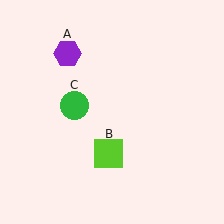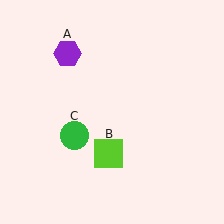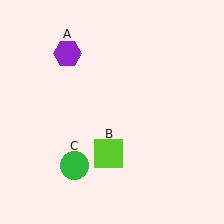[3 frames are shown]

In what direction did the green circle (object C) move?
The green circle (object C) moved down.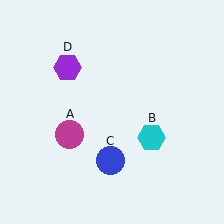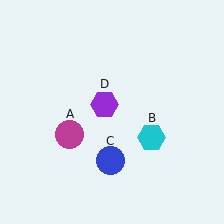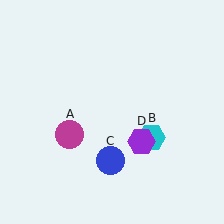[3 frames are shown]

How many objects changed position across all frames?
1 object changed position: purple hexagon (object D).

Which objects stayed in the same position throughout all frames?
Magenta circle (object A) and cyan hexagon (object B) and blue circle (object C) remained stationary.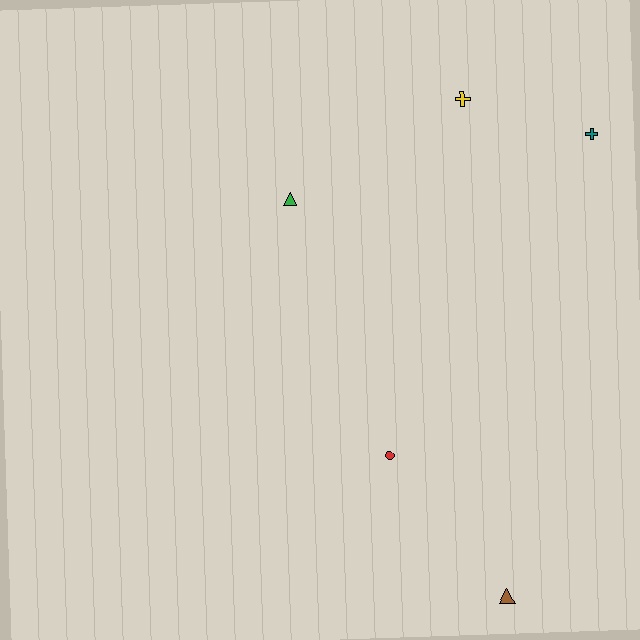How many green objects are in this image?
There is 1 green object.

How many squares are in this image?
There are no squares.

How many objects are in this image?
There are 5 objects.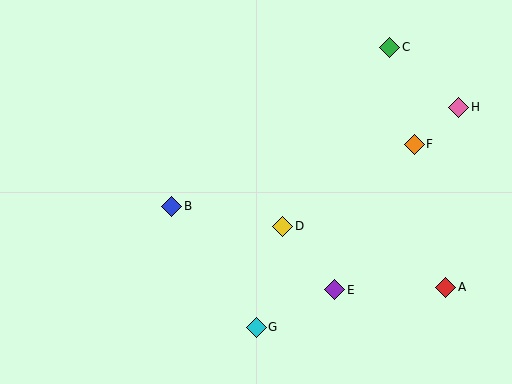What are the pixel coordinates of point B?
Point B is at (172, 207).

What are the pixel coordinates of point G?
Point G is at (256, 327).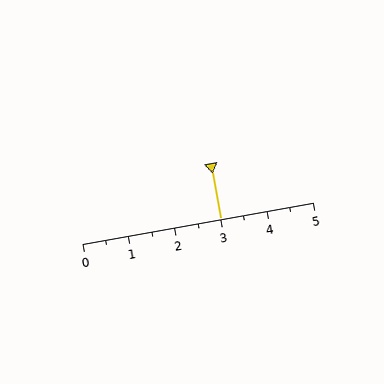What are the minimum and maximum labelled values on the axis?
The axis runs from 0 to 5.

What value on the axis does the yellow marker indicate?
The marker indicates approximately 3.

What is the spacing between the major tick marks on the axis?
The major ticks are spaced 1 apart.